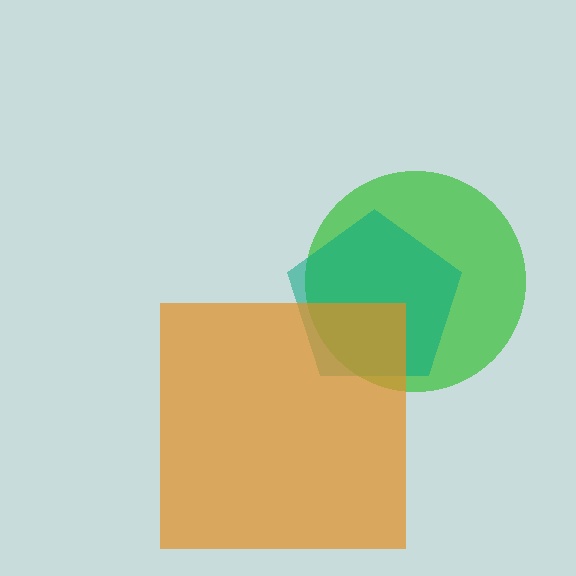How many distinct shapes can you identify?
There are 3 distinct shapes: a green circle, a teal pentagon, an orange square.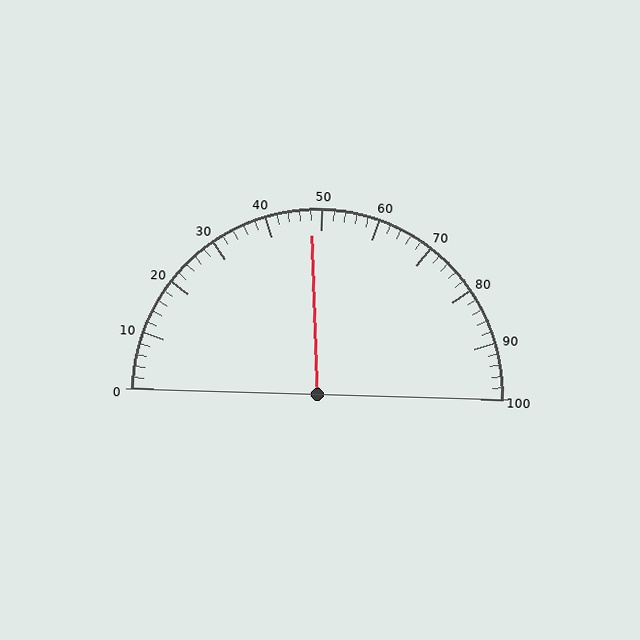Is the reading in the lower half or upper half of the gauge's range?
The reading is in the lower half of the range (0 to 100).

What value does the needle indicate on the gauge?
The needle indicates approximately 48.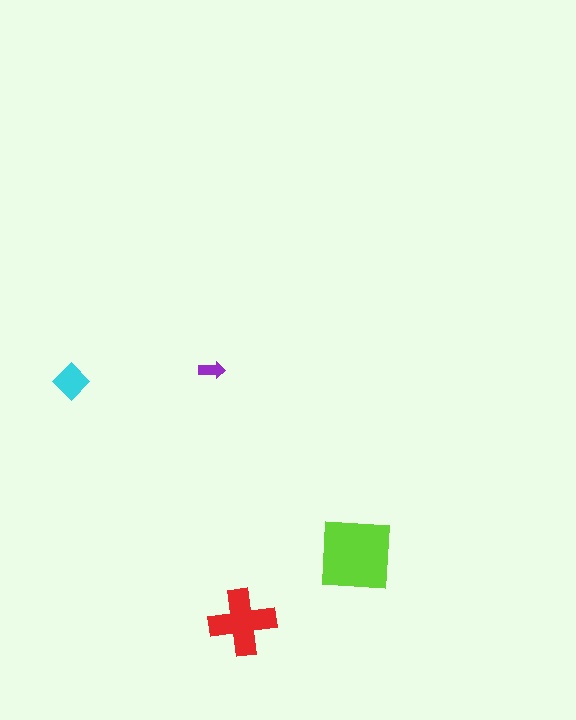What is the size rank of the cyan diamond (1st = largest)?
3rd.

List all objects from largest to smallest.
The lime square, the red cross, the cyan diamond, the purple arrow.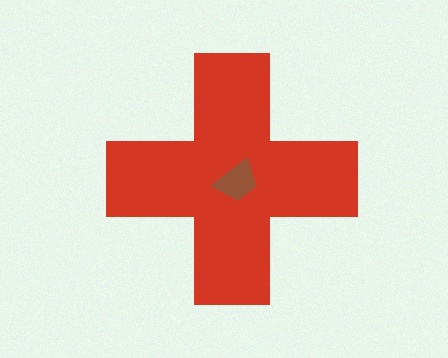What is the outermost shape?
The red cross.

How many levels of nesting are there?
2.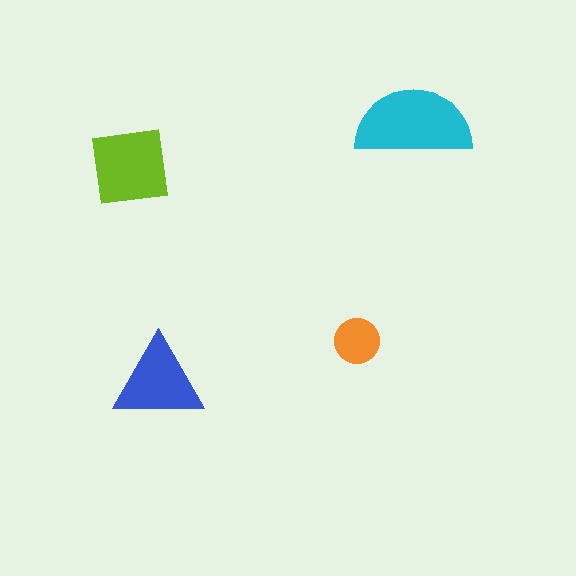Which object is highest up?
The cyan semicircle is topmost.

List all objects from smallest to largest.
The orange circle, the blue triangle, the lime square, the cyan semicircle.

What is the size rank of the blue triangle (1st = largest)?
3rd.